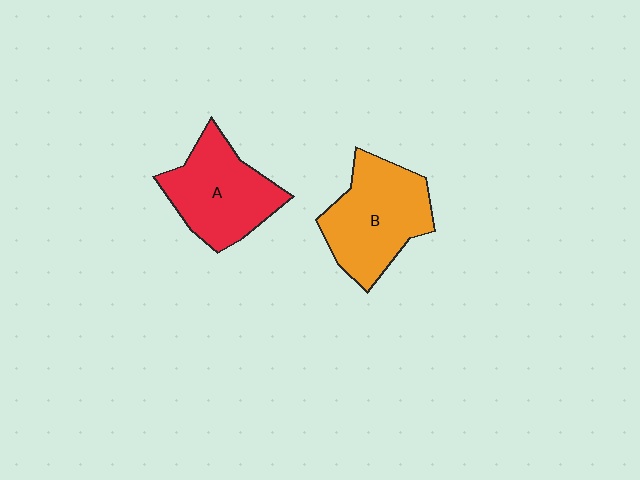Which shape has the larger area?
Shape B (orange).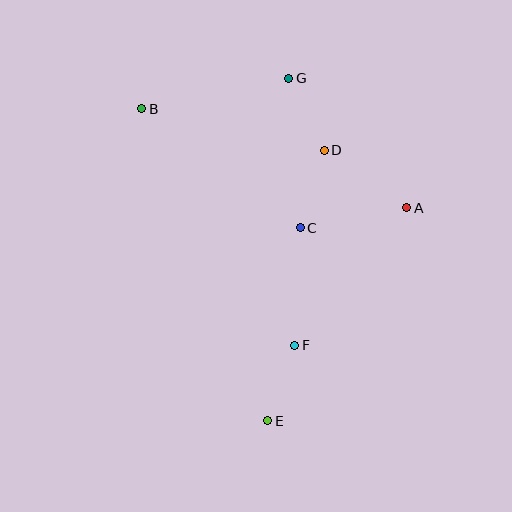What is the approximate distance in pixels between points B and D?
The distance between B and D is approximately 188 pixels.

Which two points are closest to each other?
Points D and G are closest to each other.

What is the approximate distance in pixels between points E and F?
The distance between E and F is approximately 80 pixels.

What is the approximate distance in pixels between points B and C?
The distance between B and C is approximately 198 pixels.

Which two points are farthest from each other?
Points E and G are farthest from each other.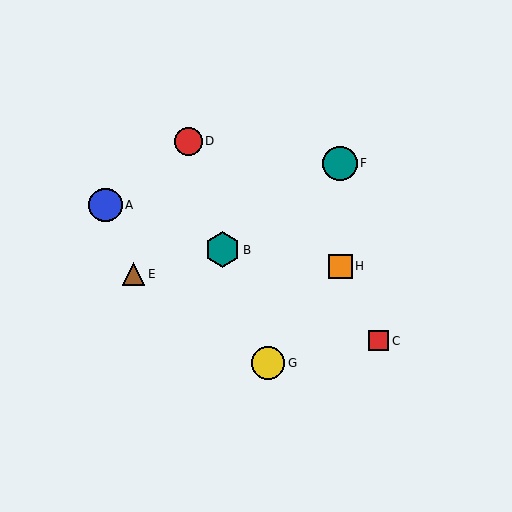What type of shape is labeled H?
Shape H is an orange square.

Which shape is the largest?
The teal hexagon (labeled B) is the largest.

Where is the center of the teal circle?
The center of the teal circle is at (340, 163).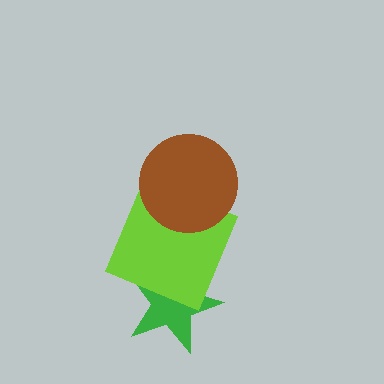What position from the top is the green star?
The green star is 3rd from the top.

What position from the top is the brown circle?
The brown circle is 1st from the top.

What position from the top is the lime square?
The lime square is 2nd from the top.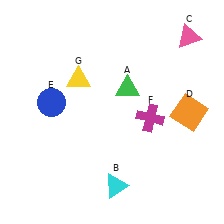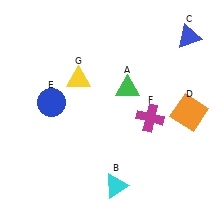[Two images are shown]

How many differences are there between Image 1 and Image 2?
There is 1 difference between the two images.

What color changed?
The triangle (C) changed from pink in Image 1 to blue in Image 2.